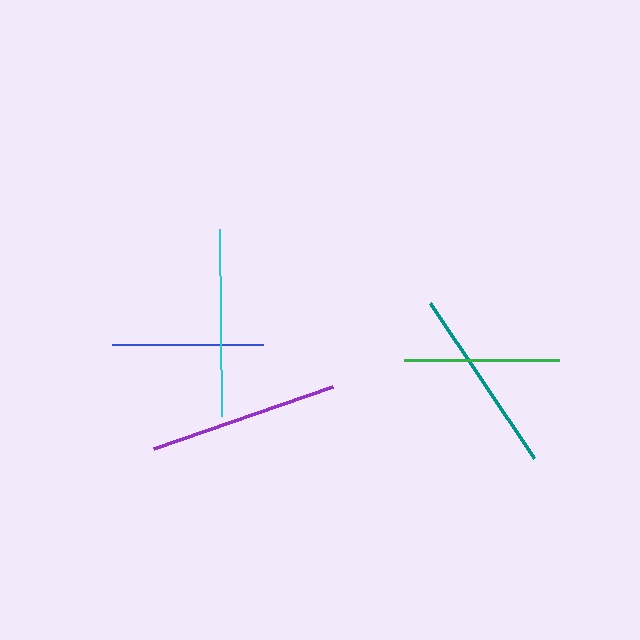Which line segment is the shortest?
The blue line is the shortest at approximately 150 pixels.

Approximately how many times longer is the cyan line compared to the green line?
The cyan line is approximately 1.2 times the length of the green line.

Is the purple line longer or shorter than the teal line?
The purple line is longer than the teal line.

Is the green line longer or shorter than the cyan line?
The cyan line is longer than the green line.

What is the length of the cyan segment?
The cyan segment is approximately 188 pixels long.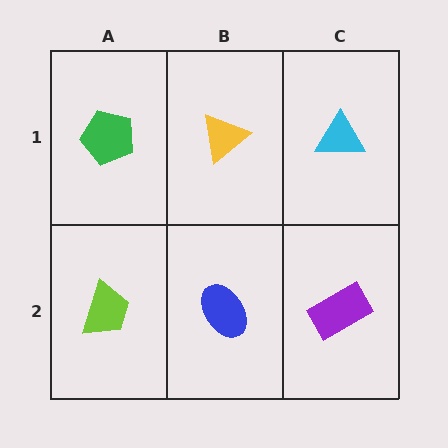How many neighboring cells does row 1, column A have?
2.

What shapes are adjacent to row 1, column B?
A blue ellipse (row 2, column B), a green pentagon (row 1, column A), a cyan triangle (row 1, column C).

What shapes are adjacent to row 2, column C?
A cyan triangle (row 1, column C), a blue ellipse (row 2, column B).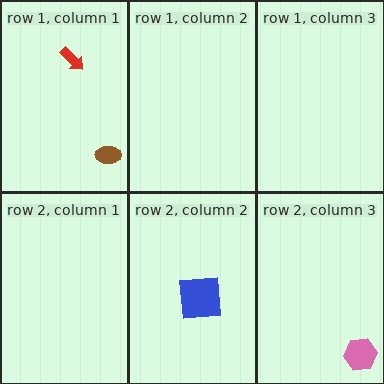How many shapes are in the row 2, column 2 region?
1.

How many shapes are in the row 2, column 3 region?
1.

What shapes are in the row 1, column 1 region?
The red arrow, the brown ellipse.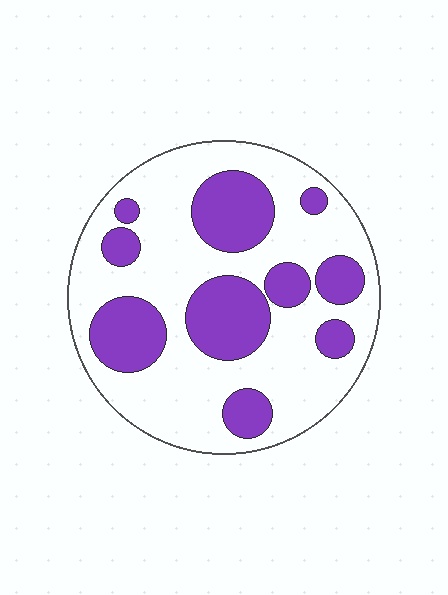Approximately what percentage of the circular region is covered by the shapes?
Approximately 35%.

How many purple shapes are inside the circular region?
10.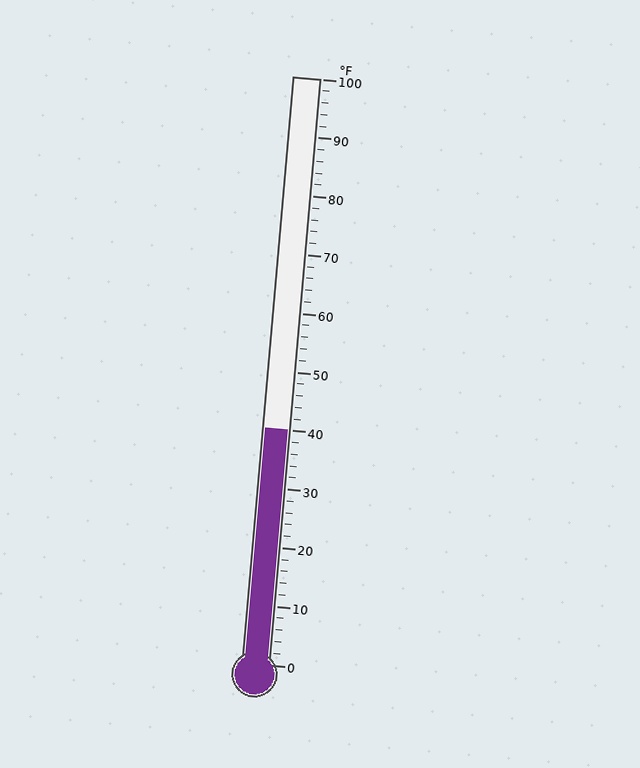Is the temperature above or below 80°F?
The temperature is below 80°F.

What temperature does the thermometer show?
The thermometer shows approximately 40°F.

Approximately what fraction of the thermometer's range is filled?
The thermometer is filled to approximately 40% of its range.